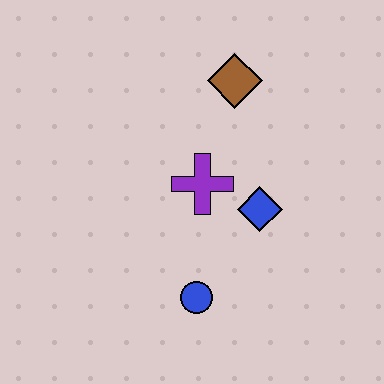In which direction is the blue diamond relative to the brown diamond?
The blue diamond is below the brown diamond.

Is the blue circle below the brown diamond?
Yes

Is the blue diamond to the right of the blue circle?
Yes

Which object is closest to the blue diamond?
The purple cross is closest to the blue diamond.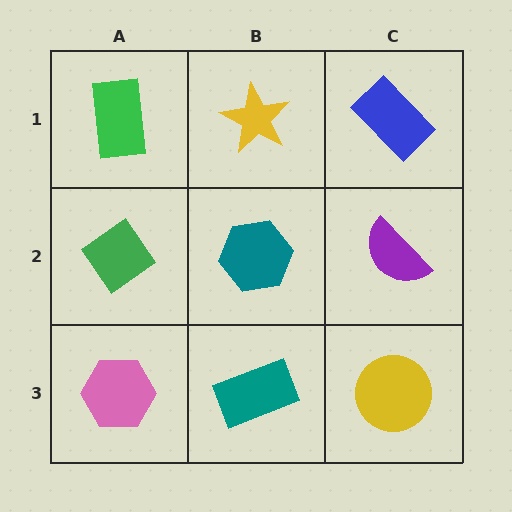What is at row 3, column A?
A pink hexagon.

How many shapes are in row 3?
3 shapes.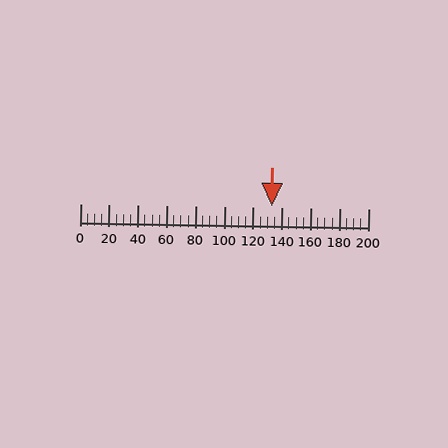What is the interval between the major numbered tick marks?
The major tick marks are spaced 20 units apart.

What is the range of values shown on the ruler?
The ruler shows values from 0 to 200.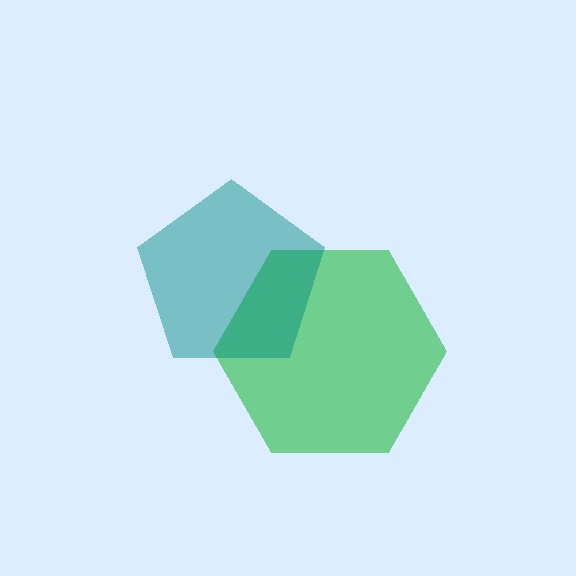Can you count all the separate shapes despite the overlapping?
Yes, there are 2 separate shapes.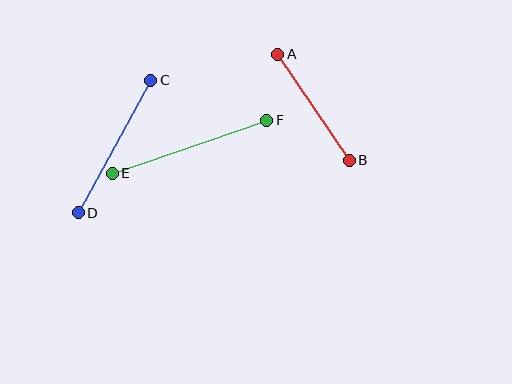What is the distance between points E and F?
The distance is approximately 164 pixels.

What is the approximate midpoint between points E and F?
The midpoint is at approximately (190, 147) pixels.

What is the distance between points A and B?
The distance is approximately 128 pixels.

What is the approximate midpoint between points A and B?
The midpoint is at approximately (313, 107) pixels.